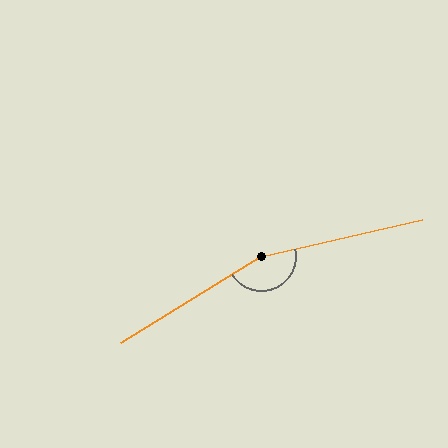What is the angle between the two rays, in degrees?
Approximately 161 degrees.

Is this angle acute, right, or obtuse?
It is obtuse.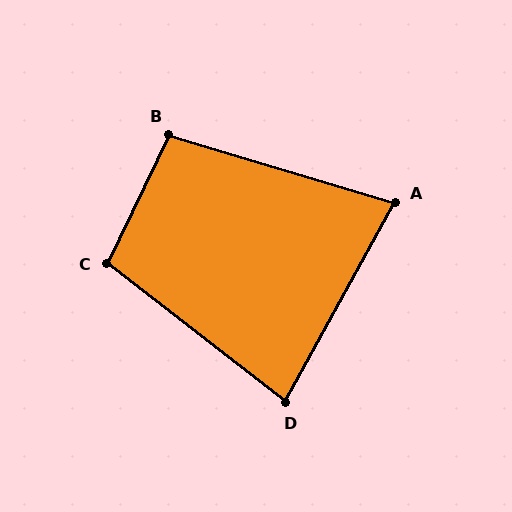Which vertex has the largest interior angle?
C, at approximately 102 degrees.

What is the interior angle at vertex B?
Approximately 99 degrees (obtuse).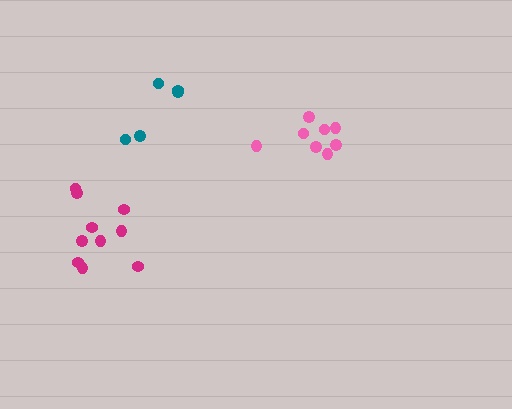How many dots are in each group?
Group 1: 8 dots, Group 2: 5 dots, Group 3: 10 dots (23 total).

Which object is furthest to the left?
The magenta cluster is leftmost.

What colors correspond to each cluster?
The clusters are colored: pink, teal, magenta.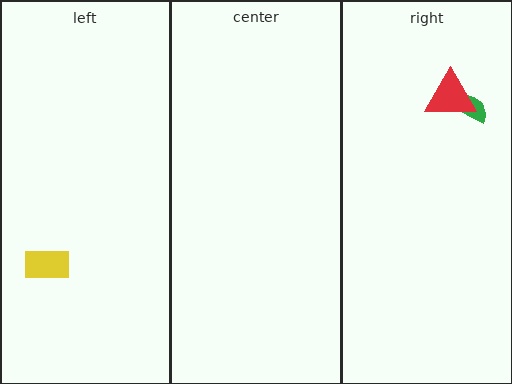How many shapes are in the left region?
1.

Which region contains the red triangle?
The right region.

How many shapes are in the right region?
2.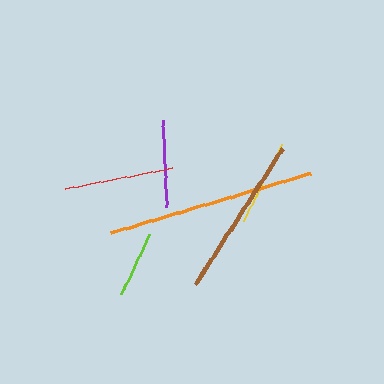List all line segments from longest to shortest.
From longest to shortest: orange, brown, red, purple, yellow, lime.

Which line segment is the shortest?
The lime line is the shortest at approximately 67 pixels.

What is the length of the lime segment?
The lime segment is approximately 67 pixels long.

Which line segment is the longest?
The orange line is the longest at approximately 208 pixels.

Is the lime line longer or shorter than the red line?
The red line is longer than the lime line.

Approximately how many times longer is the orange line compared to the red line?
The orange line is approximately 1.9 times the length of the red line.